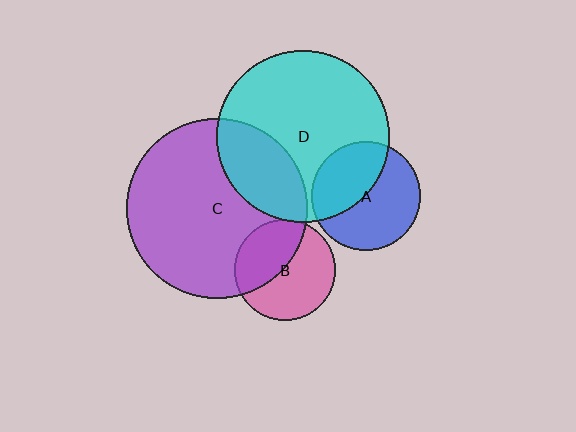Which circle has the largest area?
Circle C (purple).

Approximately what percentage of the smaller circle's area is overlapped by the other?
Approximately 25%.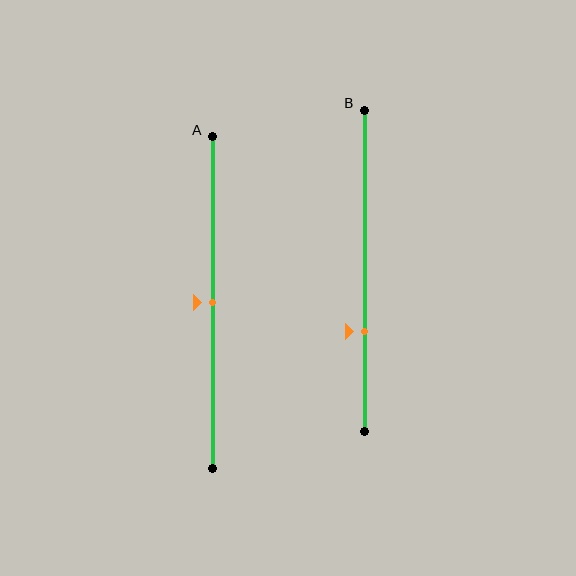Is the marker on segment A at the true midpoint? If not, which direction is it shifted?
Yes, the marker on segment A is at the true midpoint.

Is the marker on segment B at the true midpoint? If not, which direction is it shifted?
No, the marker on segment B is shifted downward by about 19% of the segment length.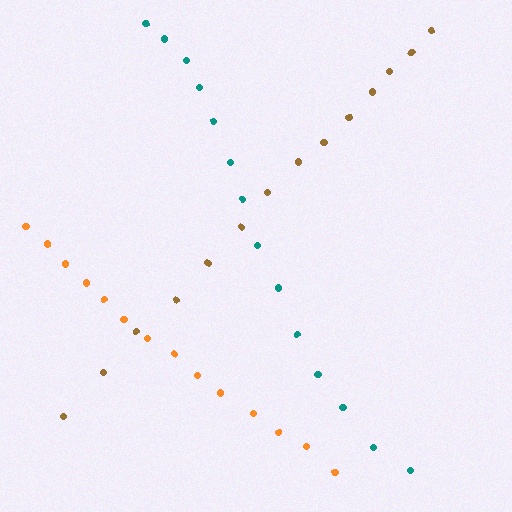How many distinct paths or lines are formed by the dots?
There are 3 distinct paths.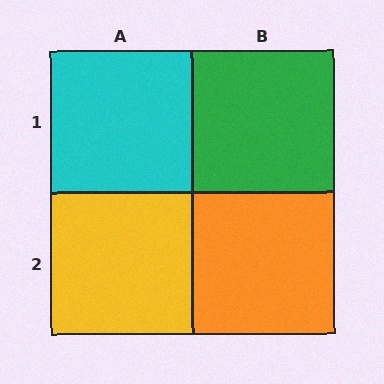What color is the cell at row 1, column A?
Cyan.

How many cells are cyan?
1 cell is cyan.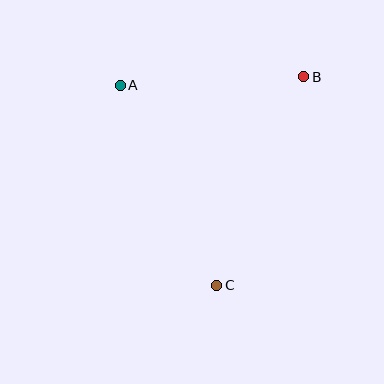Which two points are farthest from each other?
Points B and C are farthest from each other.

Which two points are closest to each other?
Points A and B are closest to each other.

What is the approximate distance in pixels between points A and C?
The distance between A and C is approximately 222 pixels.